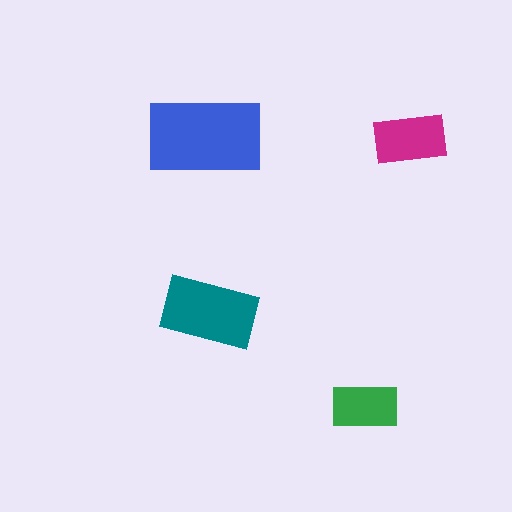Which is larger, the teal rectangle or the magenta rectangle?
The teal one.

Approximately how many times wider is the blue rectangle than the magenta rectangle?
About 1.5 times wider.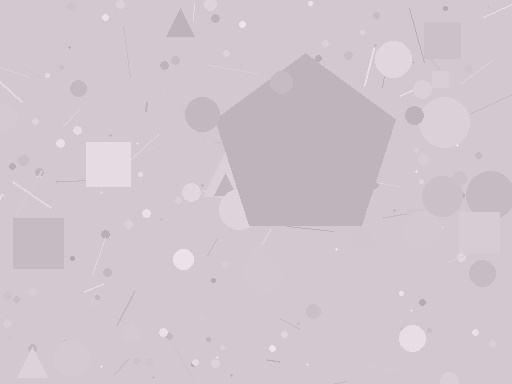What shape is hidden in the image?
A pentagon is hidden in the image.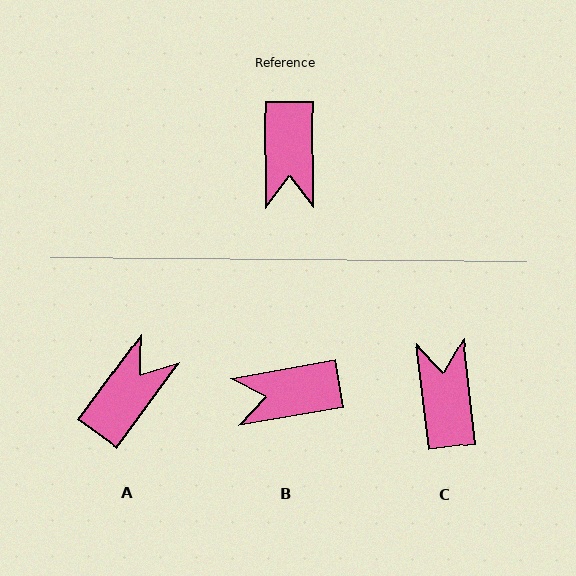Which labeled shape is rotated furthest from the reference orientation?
C, about 174 degrees away.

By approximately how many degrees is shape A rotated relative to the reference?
Approximately 143 degrees counter-clockwise.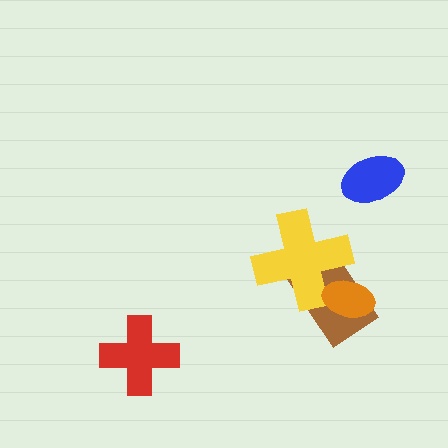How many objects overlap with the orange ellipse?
2 objects overlap with the orange ellipse.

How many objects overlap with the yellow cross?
2 objects overlap with the yellow cross.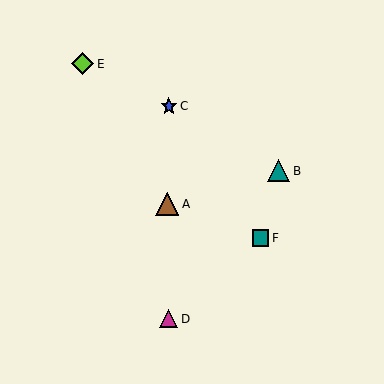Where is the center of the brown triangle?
The center of the brown triangle is at (167, 204).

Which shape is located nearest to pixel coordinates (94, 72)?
The lime diamond (labeled E) at (83, 64) is nearest to that location.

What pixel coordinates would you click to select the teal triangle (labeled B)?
Click at (279, 171) to select the teal triangle B.